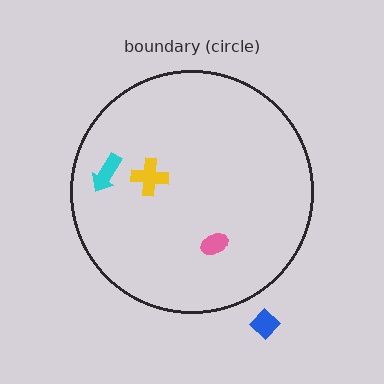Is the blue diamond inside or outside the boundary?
Outside.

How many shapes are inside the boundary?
3 inside, 1 outside.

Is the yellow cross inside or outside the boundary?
Inside.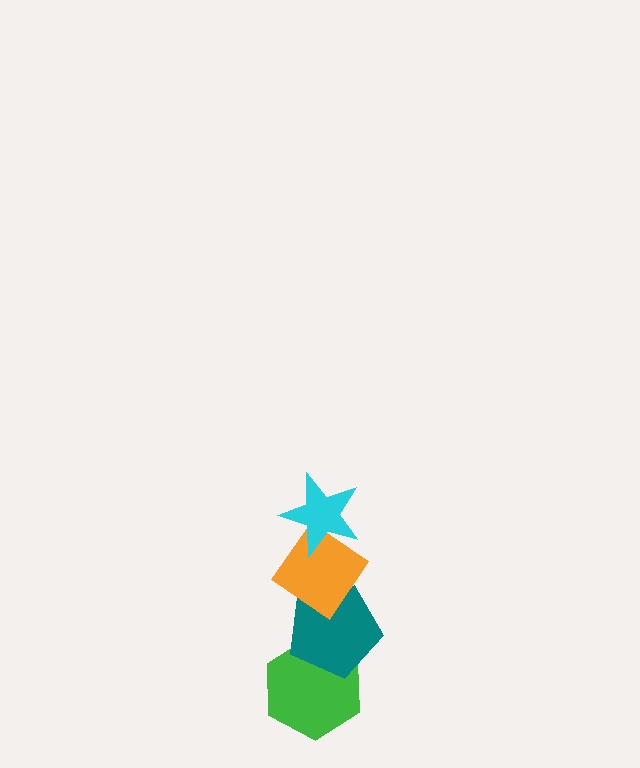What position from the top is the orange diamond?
The orange diamond is 2nd from the top.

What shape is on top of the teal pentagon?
The orange diamond is on top of the teal pentagon.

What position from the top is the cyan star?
The cyan star is 1st from the top.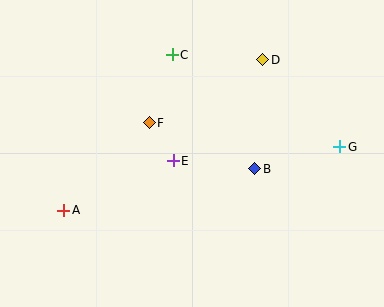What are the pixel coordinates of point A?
Point A is at (64, 210).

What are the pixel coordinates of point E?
Point E is at (173, 161).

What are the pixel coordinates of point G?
Point G is at (340, 147).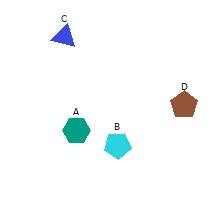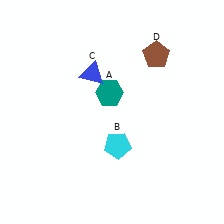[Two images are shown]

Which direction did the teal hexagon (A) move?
The teal hexagon (A) moved up.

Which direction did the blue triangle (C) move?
The blue triangle (C) moved down.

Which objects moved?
The objects that moved are: the teal hexagon (A), the blue triangle (C), the brown pentagon (D).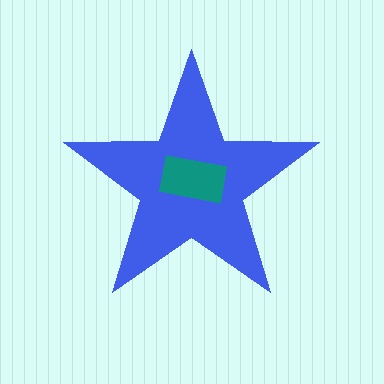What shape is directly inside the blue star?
The teal rectangle.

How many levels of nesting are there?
2.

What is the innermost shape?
The teal rectangle.